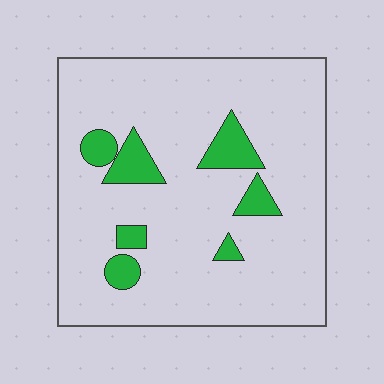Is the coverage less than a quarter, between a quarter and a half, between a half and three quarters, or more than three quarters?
Less than a quarter.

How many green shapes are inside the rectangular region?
7.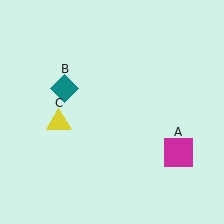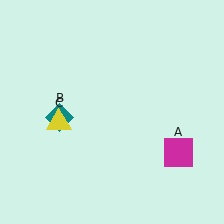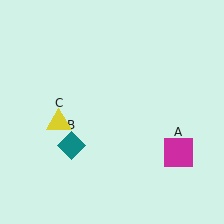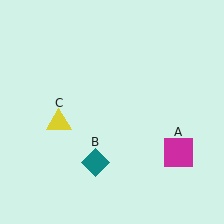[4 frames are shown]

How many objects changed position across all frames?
1 object changed position: teal diamond (object B).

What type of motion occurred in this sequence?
The teal diamond (object B) rotated counterclockwise around the center of the scene.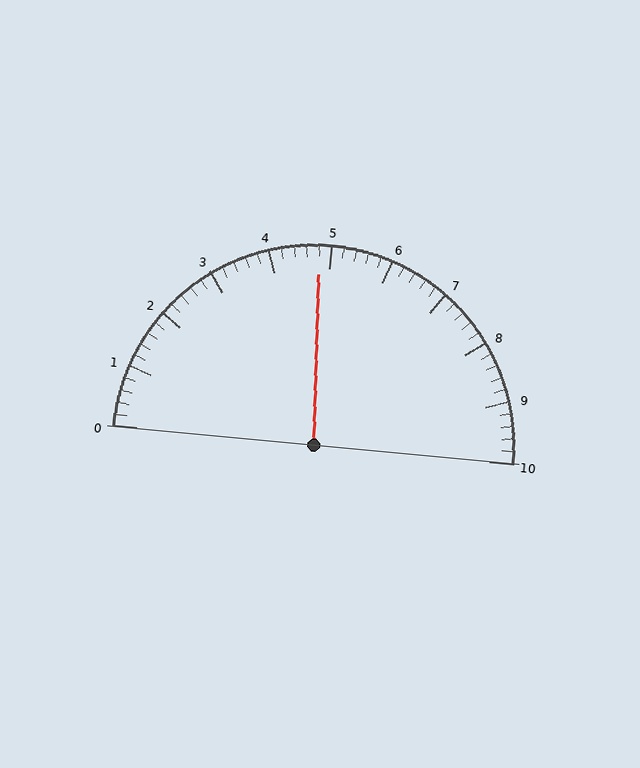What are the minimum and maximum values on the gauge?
The gauge ranges from 0 to 10.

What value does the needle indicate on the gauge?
The needle indicates approximately 4.8.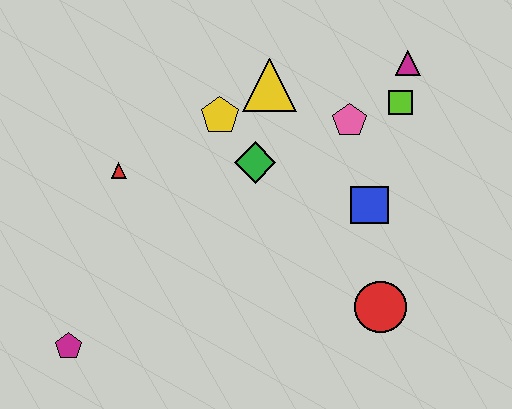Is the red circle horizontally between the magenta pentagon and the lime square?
Yes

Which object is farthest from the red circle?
The magenta pentagon is farthest from the red circle.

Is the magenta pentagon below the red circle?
Yes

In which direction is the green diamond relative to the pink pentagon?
The green diamond is to the left of the pink pentagon.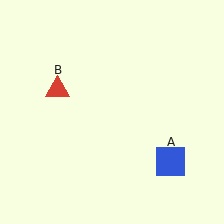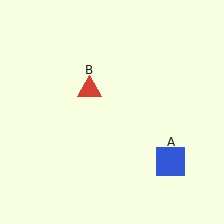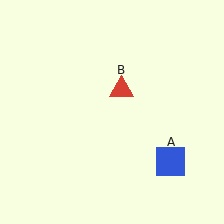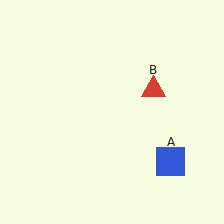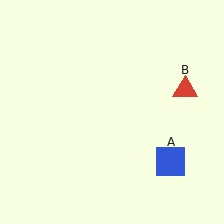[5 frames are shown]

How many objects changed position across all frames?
1 object changed position: red triangle (object B).